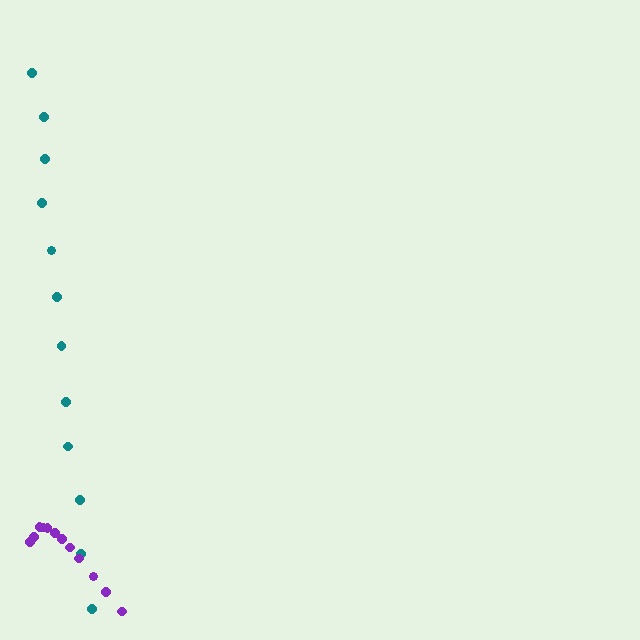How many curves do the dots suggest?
There are 2 distinct paths.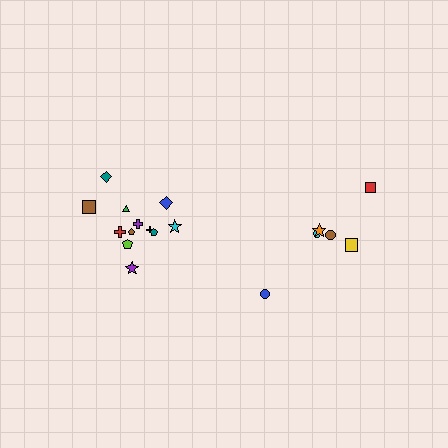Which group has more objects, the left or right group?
The left group.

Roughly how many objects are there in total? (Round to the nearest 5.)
Roughly 20 objects in total.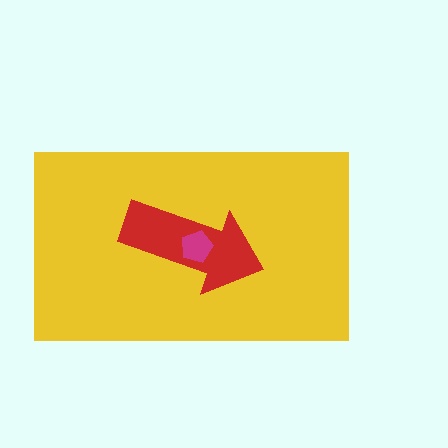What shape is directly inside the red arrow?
The magenta pentagon.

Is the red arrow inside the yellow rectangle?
Yes.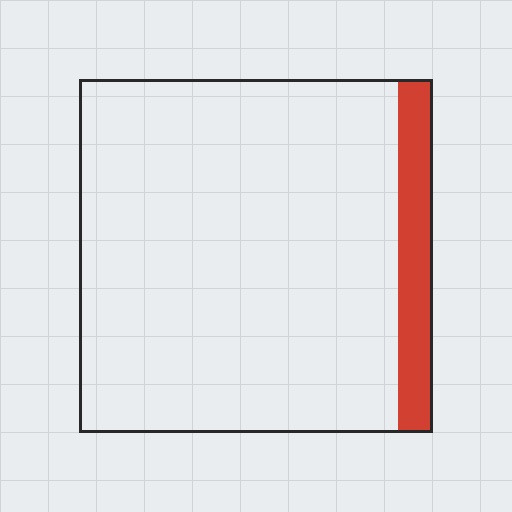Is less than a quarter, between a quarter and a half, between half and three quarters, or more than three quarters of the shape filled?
Less than a quarter.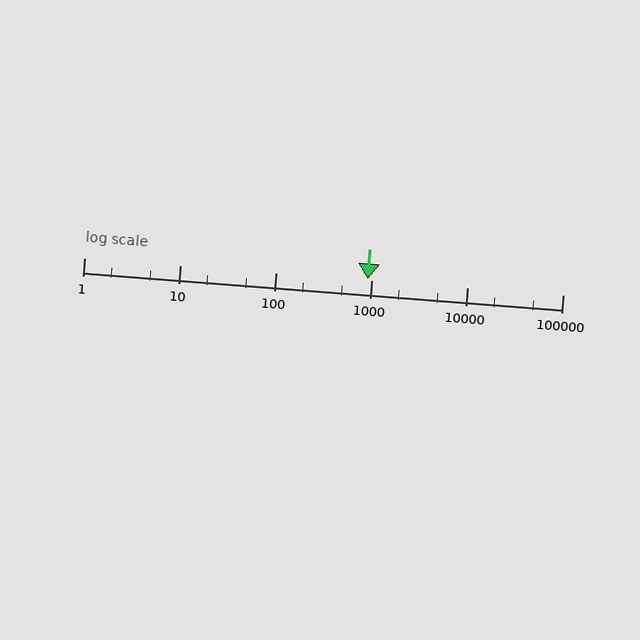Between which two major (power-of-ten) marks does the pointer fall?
The pointer is between 100 and 1000.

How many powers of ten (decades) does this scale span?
The scale spans 5 decades, from 1 to 100000.